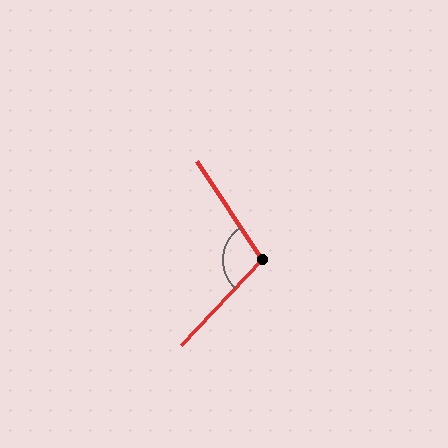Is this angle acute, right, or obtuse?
It is obtuse.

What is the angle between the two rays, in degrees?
Approximately 103 degrees.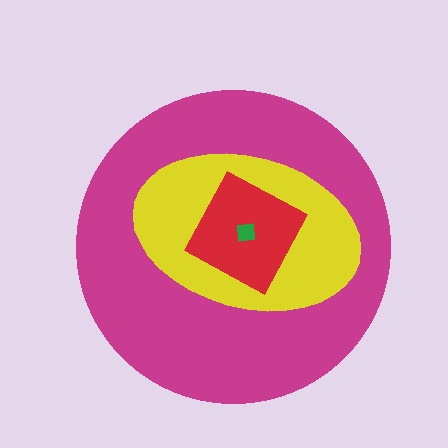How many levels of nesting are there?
4.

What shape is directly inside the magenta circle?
The yellow ellipse.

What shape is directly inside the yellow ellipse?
The red square.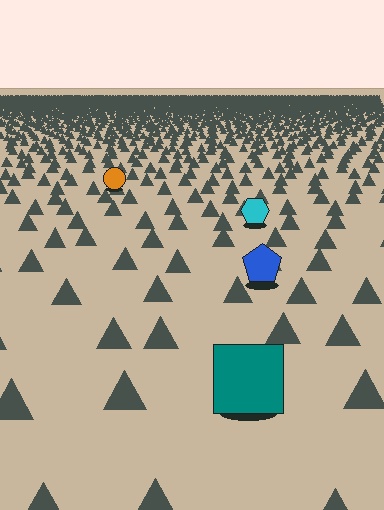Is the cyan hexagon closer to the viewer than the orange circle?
Yes. The cyan hexagon is closer — you can tell from the texture gradient: the ground texture is coarser near it.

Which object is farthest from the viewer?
The orange circle is farthest from the viewer. It appears smaller and the ground texture around it is denser.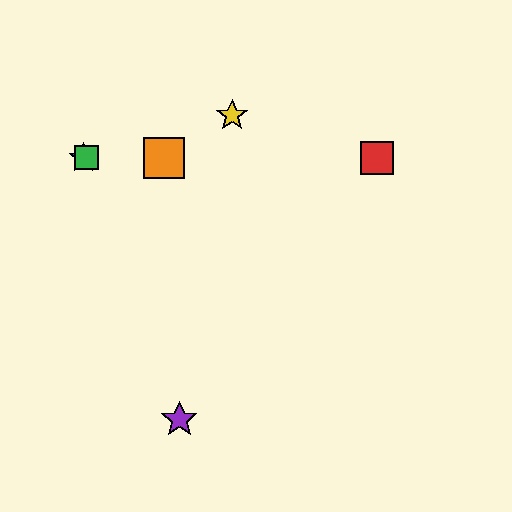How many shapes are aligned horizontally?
4 shapes (the red square, the blue star, the green square, the orange square) are aligned horizontally.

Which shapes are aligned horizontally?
The red square, the blue star, the green square, the orange square are aligned horizontally.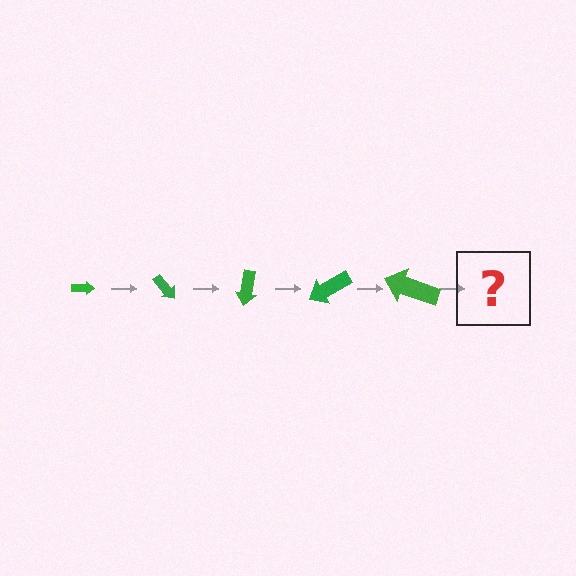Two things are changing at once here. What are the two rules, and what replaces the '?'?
The two rules are that the arrow grows larger each step and it rotates 50 degrees each step. The '?' should be an arrow, larger than the previous one and rotated 250 degrees from the start.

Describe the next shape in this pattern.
It should be an arrow, larger than the previous one and rotated 250 degrees from the start.